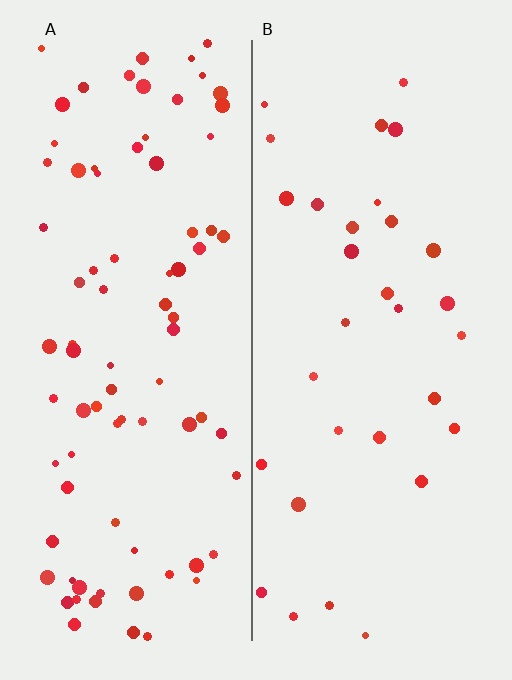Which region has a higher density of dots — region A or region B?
A (the left).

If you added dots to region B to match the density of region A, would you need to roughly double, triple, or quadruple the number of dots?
Approximately triple.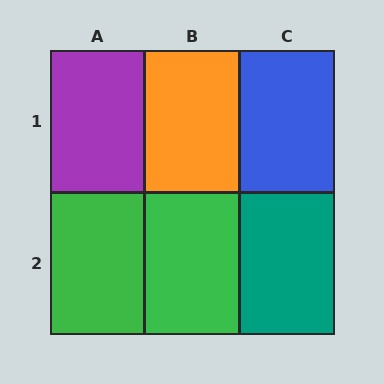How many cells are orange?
1 cell is orange.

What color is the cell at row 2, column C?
Teal.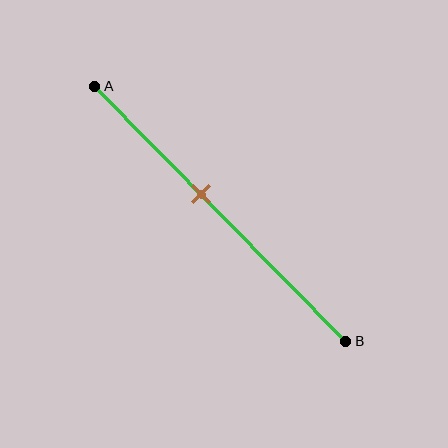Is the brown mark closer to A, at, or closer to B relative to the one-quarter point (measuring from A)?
The brown mark is closer to point B than the one-quarter point of segment AB.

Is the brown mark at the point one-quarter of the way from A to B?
No, the mark is at about 40% from A, not at the 25% one-quarter point.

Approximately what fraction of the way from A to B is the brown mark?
The brown mark is approximately 40% of the way from A to B.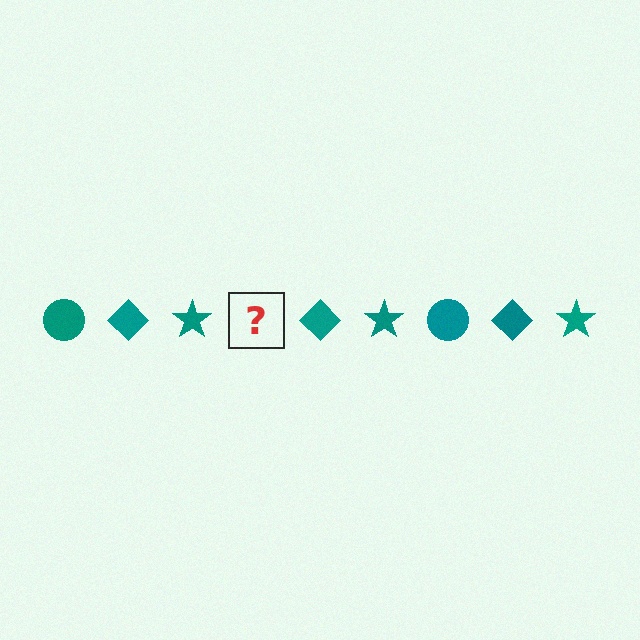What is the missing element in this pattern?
The missing element is a teal circle.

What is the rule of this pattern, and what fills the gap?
The rule is that the pattern cycles through circle, diamond, star shapes in teal. The gap should be filled with a teal circle.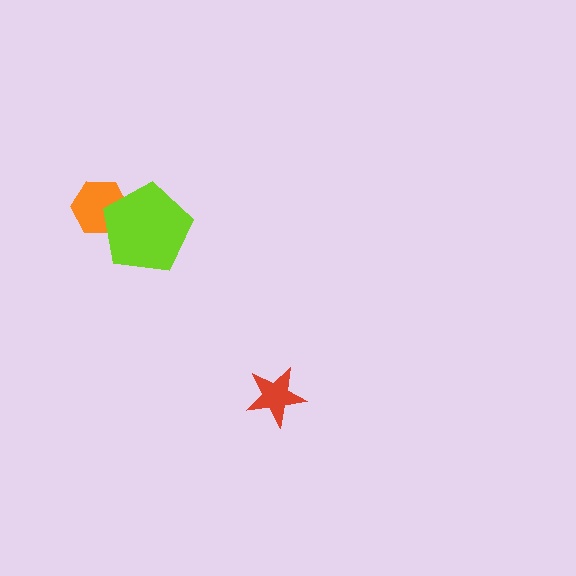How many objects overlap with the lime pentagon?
1 object overlaps with the lime pentagon.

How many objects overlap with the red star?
0 objects overlap with the red star.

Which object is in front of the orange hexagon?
The lime pentagon is in front of the orange hexagon.